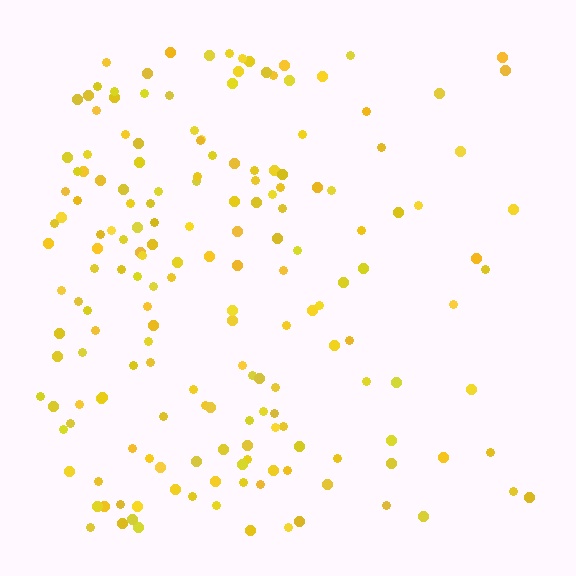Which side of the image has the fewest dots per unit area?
The right.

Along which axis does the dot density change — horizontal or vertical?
Horizontal.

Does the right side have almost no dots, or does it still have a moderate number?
Still a moderate number, just noticeably fewer than the left.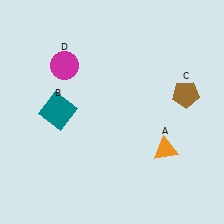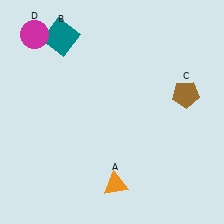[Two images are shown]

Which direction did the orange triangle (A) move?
The orange triangle (A) moved left.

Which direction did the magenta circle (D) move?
The magenta circle (D) moved up.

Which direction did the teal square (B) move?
The teal square (B) moved up.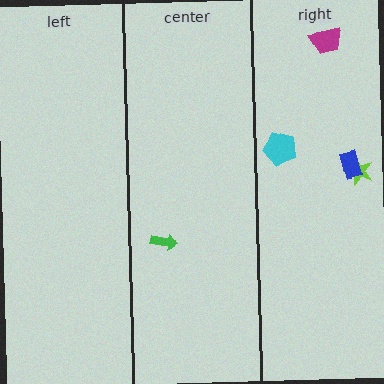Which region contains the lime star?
The right region.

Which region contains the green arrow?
The center region.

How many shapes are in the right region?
4.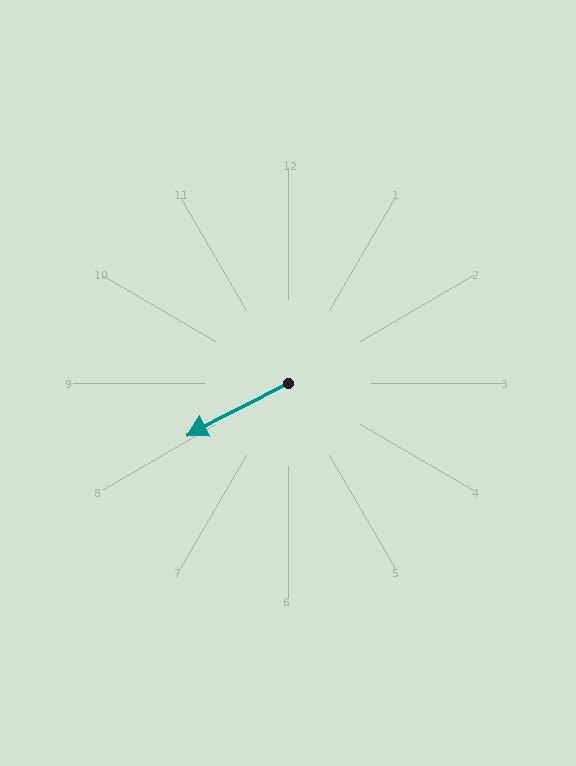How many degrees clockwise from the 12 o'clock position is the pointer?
Approximately 243 degrees.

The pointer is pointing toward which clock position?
Roughly 8 o'clock.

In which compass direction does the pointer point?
Southwest.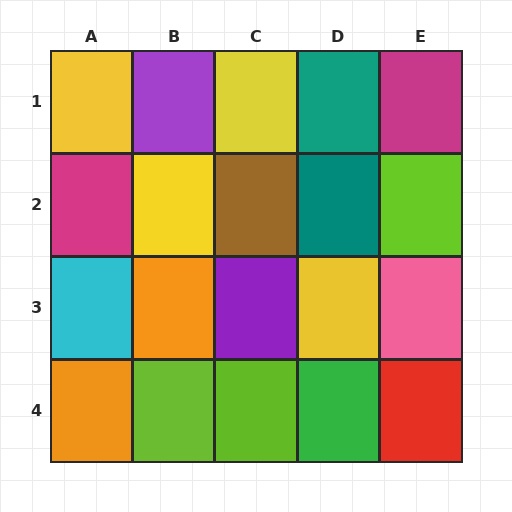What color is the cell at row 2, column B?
Yellow.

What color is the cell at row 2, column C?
Brown.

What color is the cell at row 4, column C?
Lime.